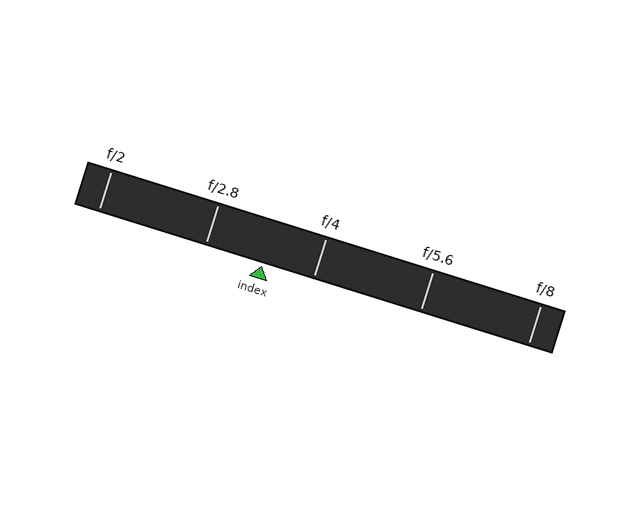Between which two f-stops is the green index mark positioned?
The index mark is between f/2.8 and f/4.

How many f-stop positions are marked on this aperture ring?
There are 5 f-stop positions marked.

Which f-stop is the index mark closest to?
The index mark is closest to f/4.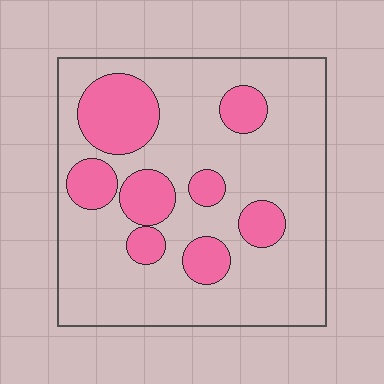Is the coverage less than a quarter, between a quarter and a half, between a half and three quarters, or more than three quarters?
Less than a quarter.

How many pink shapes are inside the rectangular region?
8.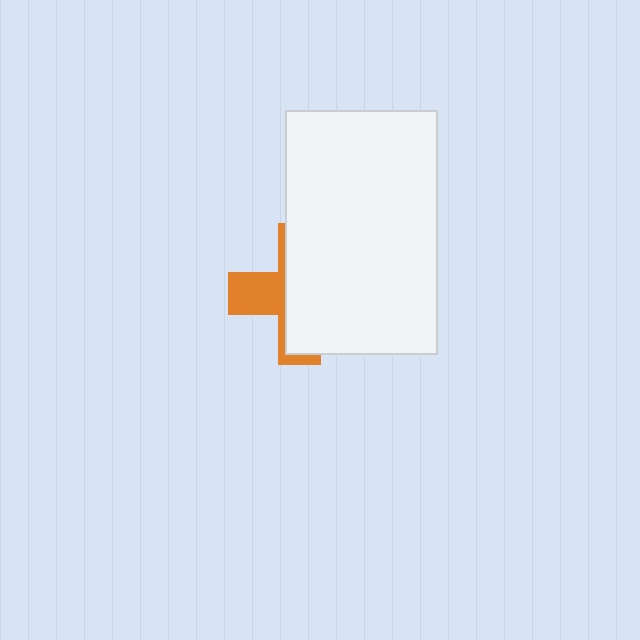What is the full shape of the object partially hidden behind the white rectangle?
The partially hidden object is an orange cross.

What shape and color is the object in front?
The object in front is a white rectangle.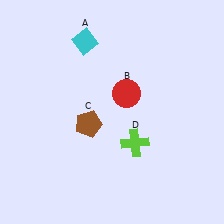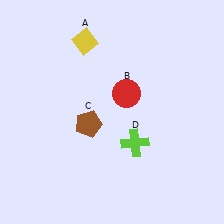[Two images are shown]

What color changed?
The diamond (A) changed from cyan in Image 1 to yellow in Image 2.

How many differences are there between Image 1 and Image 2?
There is 1 difference between the two images.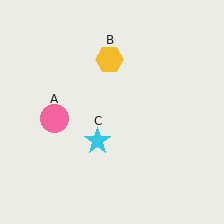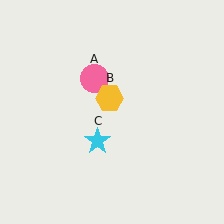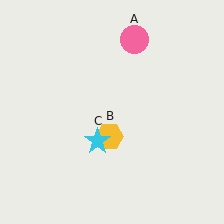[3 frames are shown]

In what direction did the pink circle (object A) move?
The pink circle (object A) moved up and to the right.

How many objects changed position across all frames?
2 objects changed position: pink circle (object A), yellow hexagon (object B).